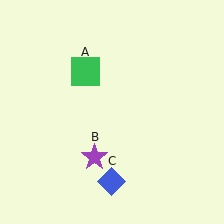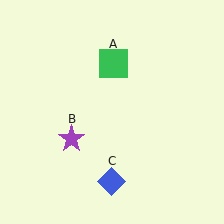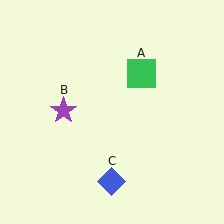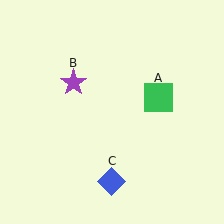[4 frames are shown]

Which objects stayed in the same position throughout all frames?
Blue diamond (object C) remained stationary.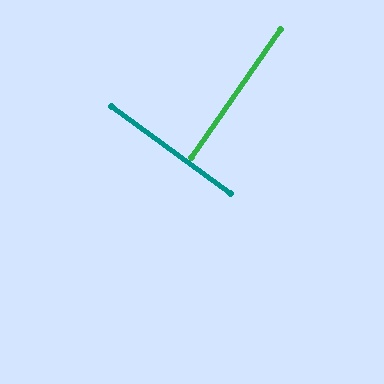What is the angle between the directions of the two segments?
Approximately 89 degrees.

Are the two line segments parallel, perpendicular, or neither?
Perpendicular — they meet at approximately 89°.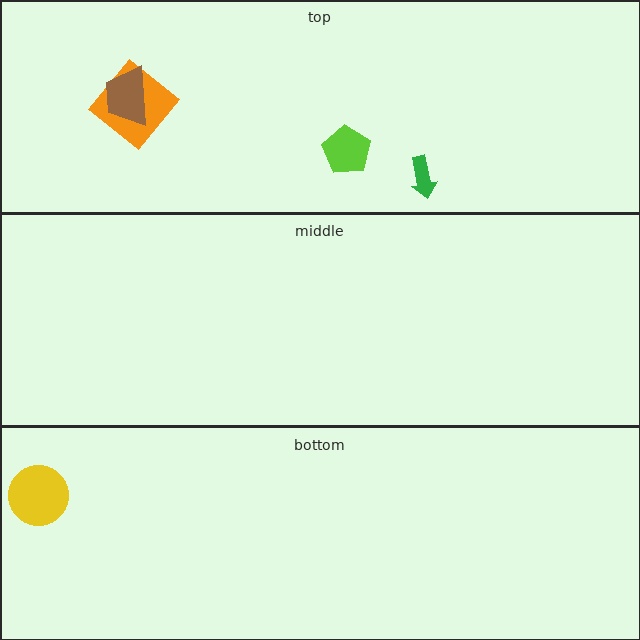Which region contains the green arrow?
The top region.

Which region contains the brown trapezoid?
The top region.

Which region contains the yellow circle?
The bottom region.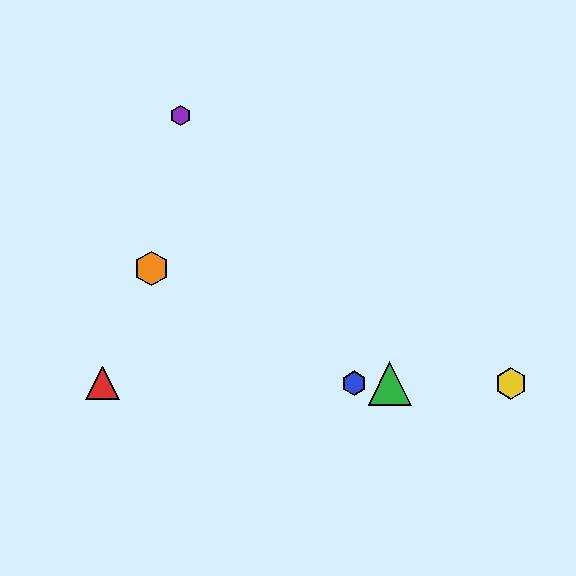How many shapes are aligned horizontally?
4 shapes (the red triangle, the blue hexagon, the green triangle, the yellow hexagon) are aligned horizontally.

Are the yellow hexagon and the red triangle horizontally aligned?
Yes, both are at y≈383.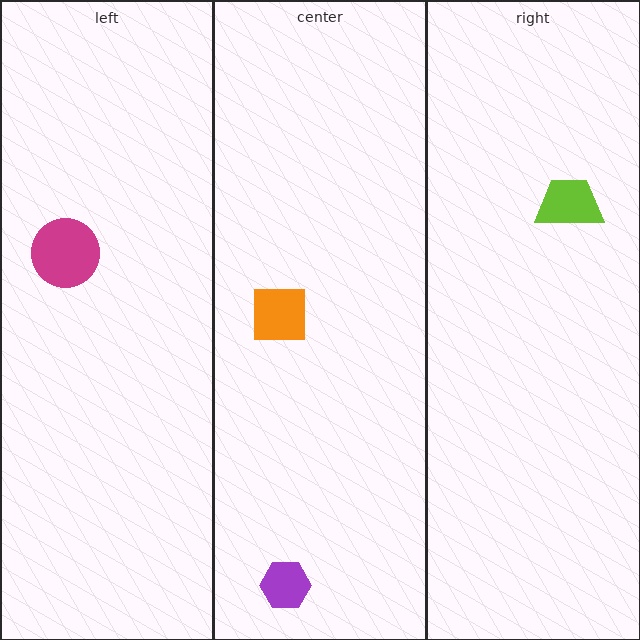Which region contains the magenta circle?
The left region.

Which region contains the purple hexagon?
The center region.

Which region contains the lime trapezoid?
The right region.